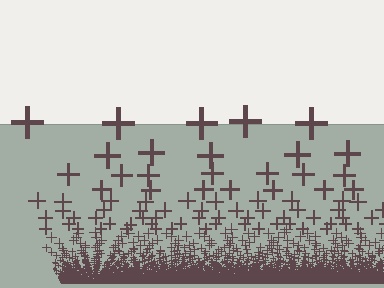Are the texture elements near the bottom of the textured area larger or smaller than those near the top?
Smaller. The gradient is inverted — elements near the bottom are smaller and denser.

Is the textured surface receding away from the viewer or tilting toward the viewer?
The surface appears to tilt toward the viewer. Texture elements get larger and sparser toward the top.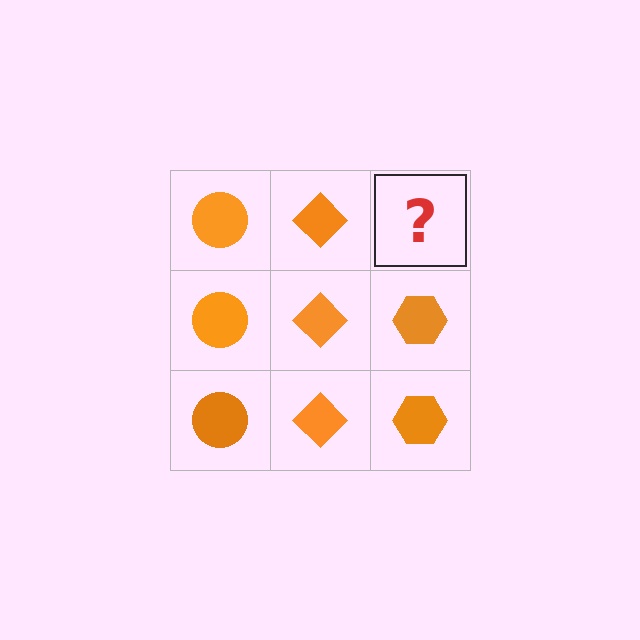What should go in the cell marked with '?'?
The missing cell should contain an orange hexagon.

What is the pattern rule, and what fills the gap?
The rule is that each column has a consistent shape. The gap should be filled with an orange hexagon.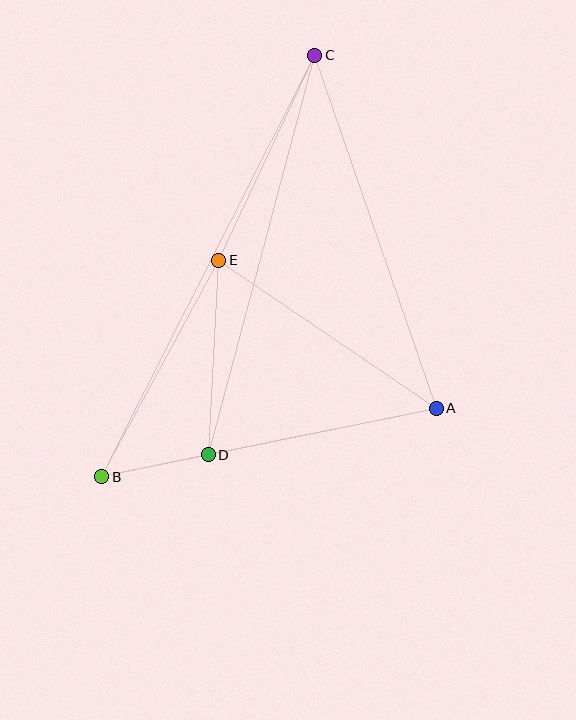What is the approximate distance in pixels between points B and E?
The distance between B and E is approximately 246 pixels.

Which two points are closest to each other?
Points B and D are closest to each other.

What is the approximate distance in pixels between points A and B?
The distance between A and B is approximately 341 pixels.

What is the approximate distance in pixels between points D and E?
The distance between D and E is approximately 195 pixels.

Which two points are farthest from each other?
Points B and C are farthest from each other.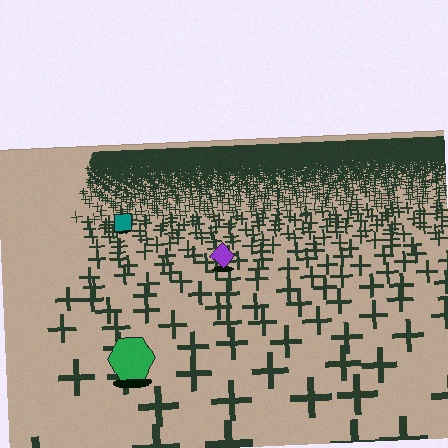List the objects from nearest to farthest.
From nearest to farthest: the green hexagon, the purple diamond, the teal square.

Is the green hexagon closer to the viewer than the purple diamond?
Yes. The green hexagon is closer — you can tell from the texture gradient: the ground texture is coarser near it.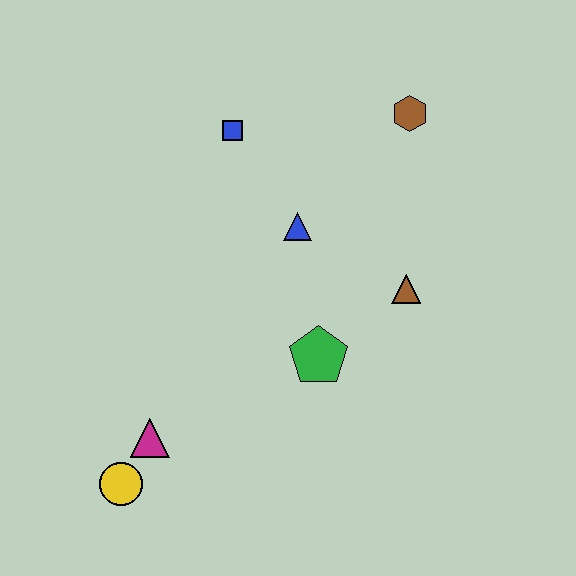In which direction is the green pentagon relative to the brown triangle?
The green pentagon is to the left of the brown triangle.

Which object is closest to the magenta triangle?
The yellow circle is closest to the magenta triangle.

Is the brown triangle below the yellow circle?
No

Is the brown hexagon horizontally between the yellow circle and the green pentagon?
No